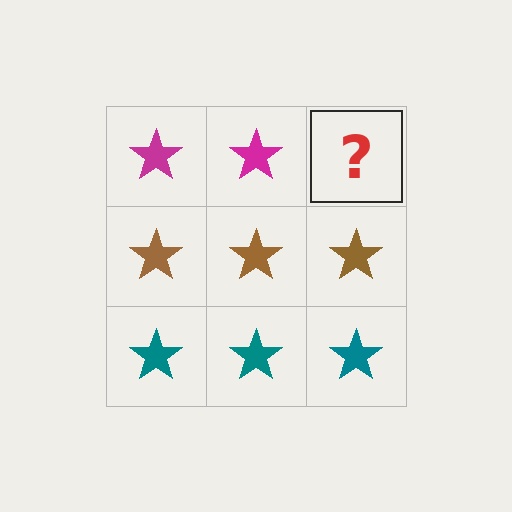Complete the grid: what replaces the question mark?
The question mark should be replaced with a magenta star.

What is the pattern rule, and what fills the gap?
The rule is that each row has a consistent color. The gap should be filled with a magenta star.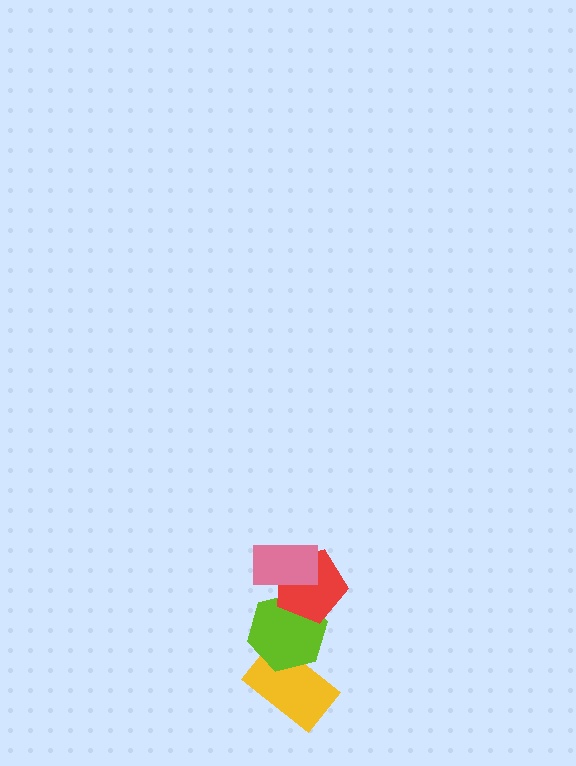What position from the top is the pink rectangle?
The pink rectangle is 1st from the top.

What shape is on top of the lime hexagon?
The red pentagon is on top of the lime hexagon.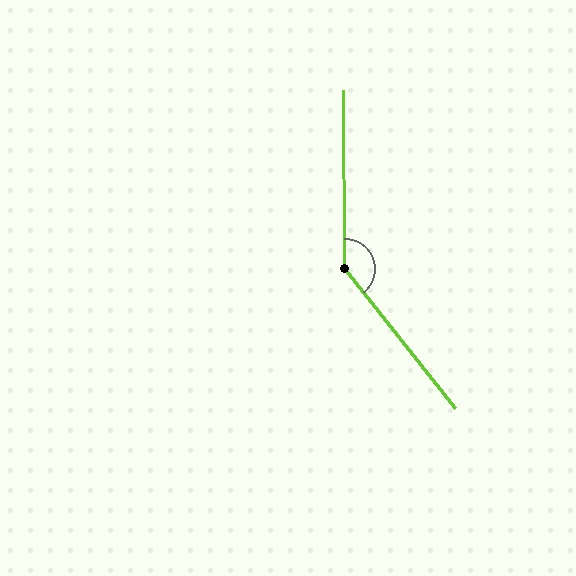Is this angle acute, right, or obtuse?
It is obtuse.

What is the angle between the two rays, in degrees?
Approximately 142 degrees.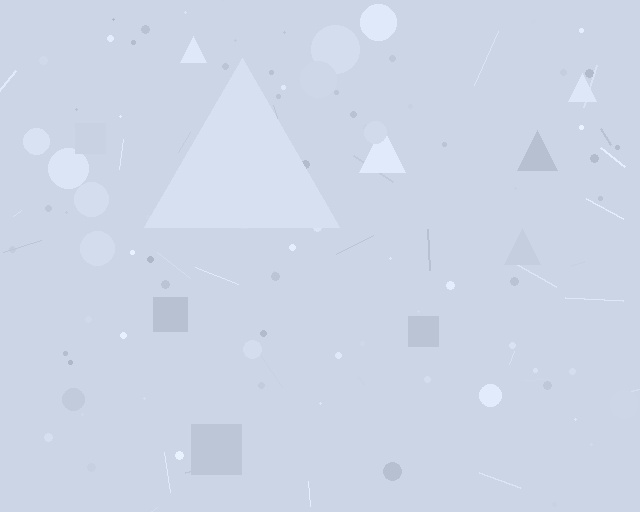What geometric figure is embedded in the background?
A triangle is embedded in the background.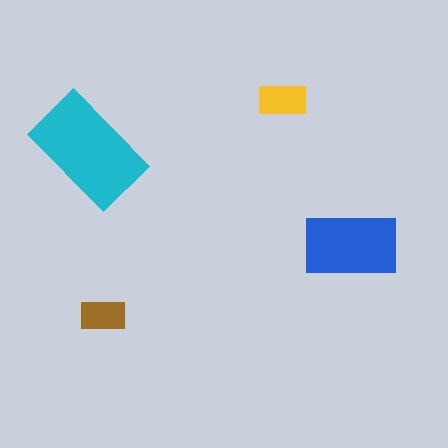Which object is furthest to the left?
The cyan rectangle is leftmost.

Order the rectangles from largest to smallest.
the cyan one, the blue one, the yellow one, the brown one.